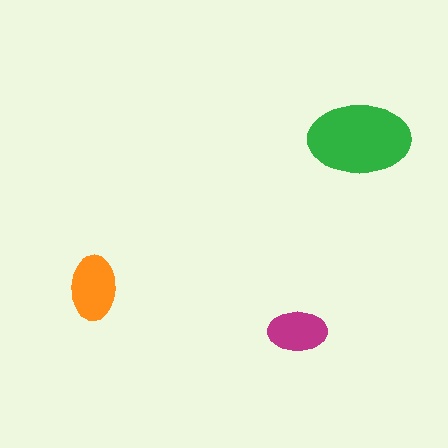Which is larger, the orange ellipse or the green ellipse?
The green one.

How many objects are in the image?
There are 3 objects in the image.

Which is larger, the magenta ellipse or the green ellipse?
The green one.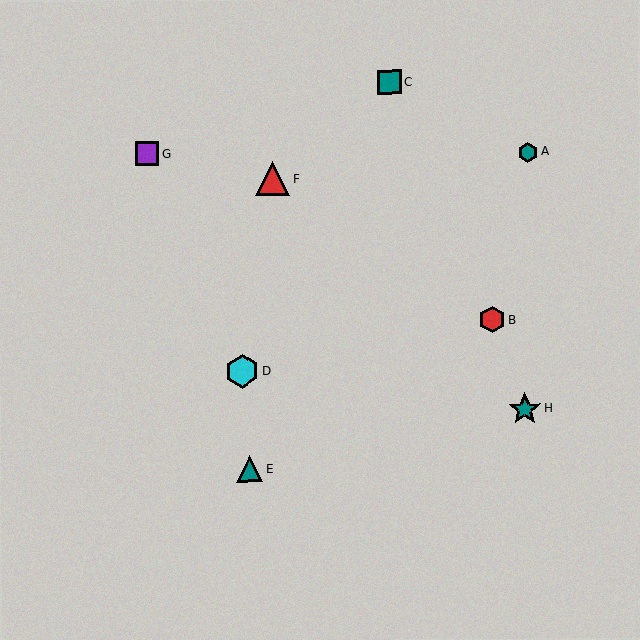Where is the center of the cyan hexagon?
The center of the cyan hexagon is at (242, 371).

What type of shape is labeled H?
Shape H is a teal star.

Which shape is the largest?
The red triangle (labeled F) is the largest.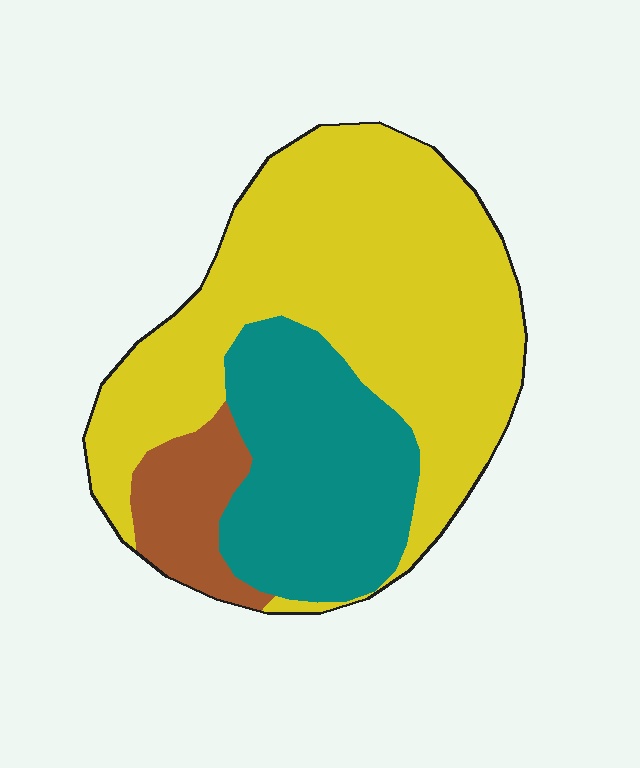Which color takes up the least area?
Brown, at roughly 10%.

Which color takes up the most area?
Yellow, at roughly 60%.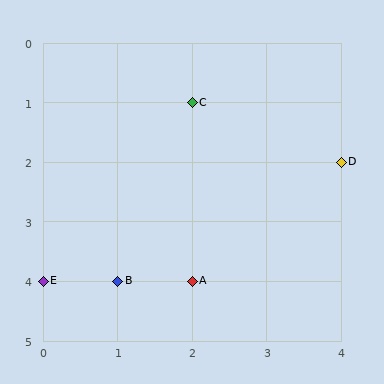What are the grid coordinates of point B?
Point B is at grid coordinates (1, 4).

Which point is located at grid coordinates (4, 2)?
Point D is at (4, 2).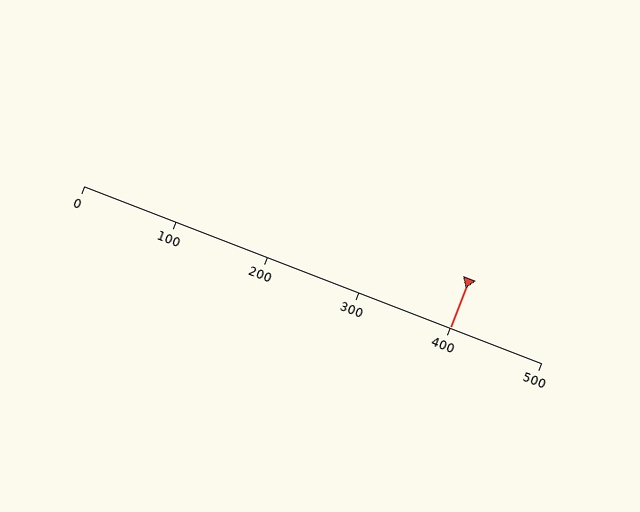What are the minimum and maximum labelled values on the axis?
The axis runs from 0 to 500.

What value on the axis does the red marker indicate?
The marker indicates approximately 400.